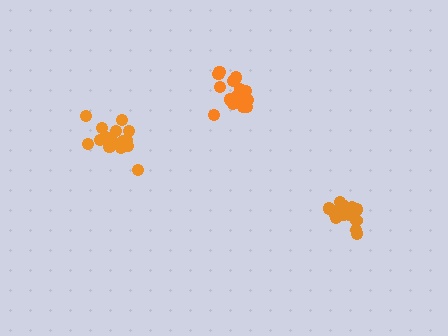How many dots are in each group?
Group 1: 18 dots, Group 2: 15 dots, Group 3: 16 dots (49 total).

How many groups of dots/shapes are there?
There are 3 groups.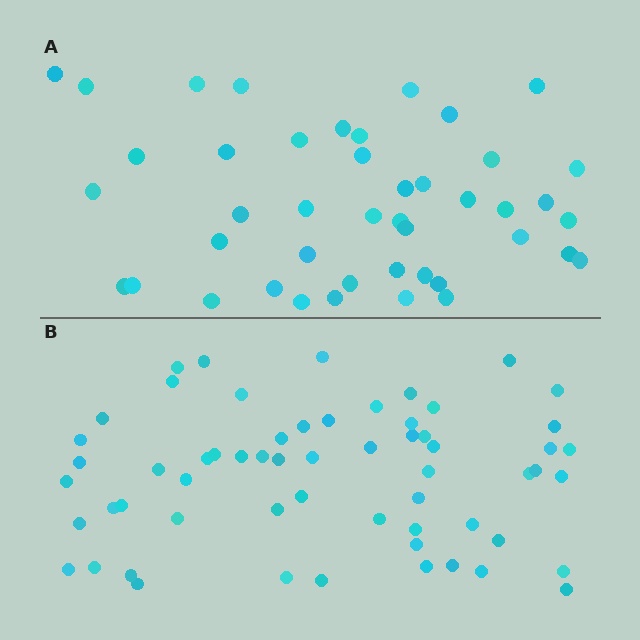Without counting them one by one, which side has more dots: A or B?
Region B (the bottom region) has more dots.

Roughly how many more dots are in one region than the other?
Region B has approximately 15 more dots than region A.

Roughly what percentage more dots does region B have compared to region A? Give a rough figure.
About 35% more.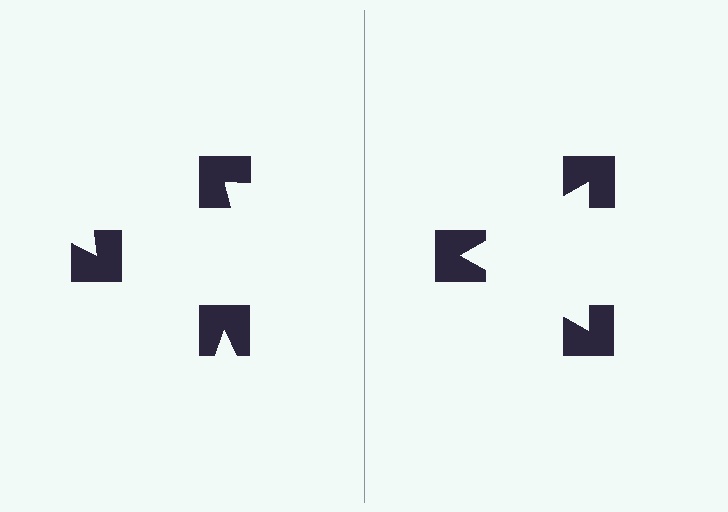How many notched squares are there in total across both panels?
6 — 3 on each side.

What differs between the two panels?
The notched squares are positioned identically on both sides; only the wedge orientations differ. On the right they align to a triangle; on the left they are misaligned.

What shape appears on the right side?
An illusory triangle.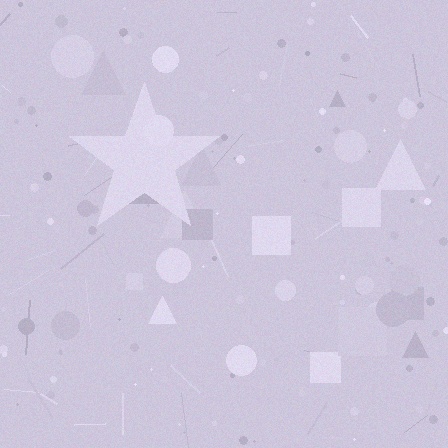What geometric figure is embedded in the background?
A star is embedded in the background.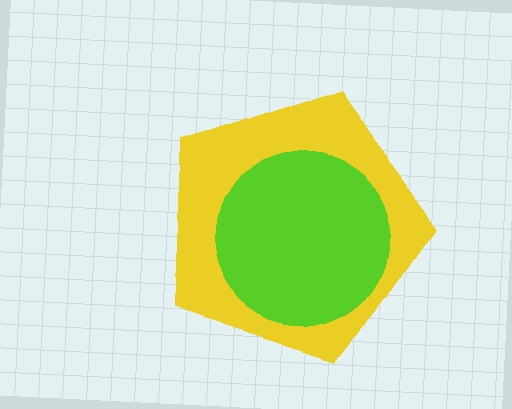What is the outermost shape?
The yellow pentagon.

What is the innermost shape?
The lime circle.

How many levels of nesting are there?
2.